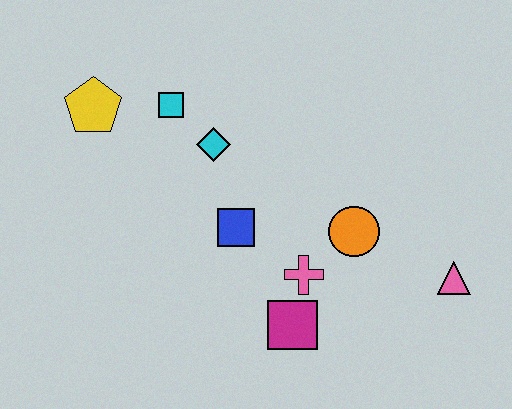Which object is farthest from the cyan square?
The pink triangle is farthest from the cyan square.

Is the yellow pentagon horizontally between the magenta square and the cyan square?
No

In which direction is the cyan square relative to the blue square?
The cyan square is above the blue square.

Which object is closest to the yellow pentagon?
The cyan square is closest to the yellow pentagon.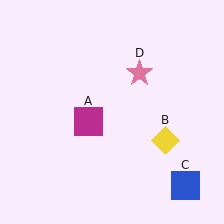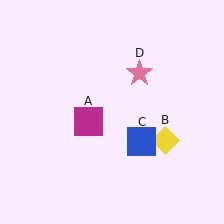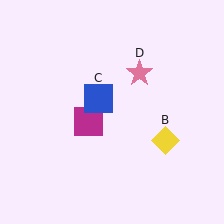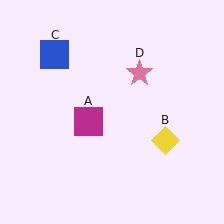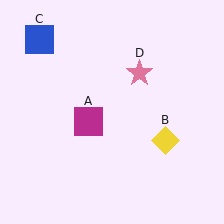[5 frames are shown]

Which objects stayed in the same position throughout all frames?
Magenta square (object A) and yellow diamond (object B) and pink star (object D) remained stationary.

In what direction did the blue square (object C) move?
The blue square (object C) moved up and to the left.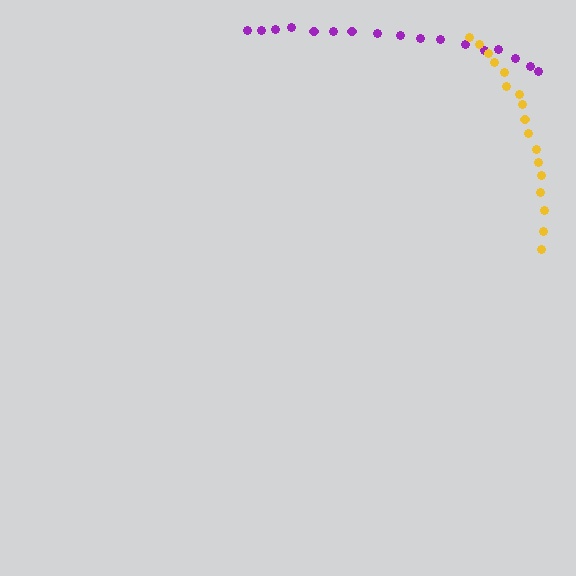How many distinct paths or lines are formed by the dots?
There are 2 distinct paths.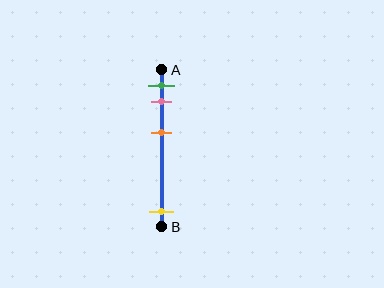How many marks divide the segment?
There are 4 marks dividing the segment.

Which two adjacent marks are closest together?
The green and pink marks are the closest adjacent pair.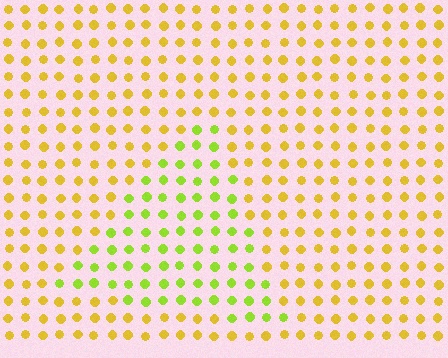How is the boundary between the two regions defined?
The boundary is defined purely by a slight shift in hue (about 38 degrees). Spacing, size, and orientation are identical on both sides.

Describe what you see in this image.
The image is filled with small yellow elements in a uniform arrangement. A triangle-shaped region is visible where the elements are tinted to a slightly different hue, forming a subtle color boundary.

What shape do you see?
I see a triangle.